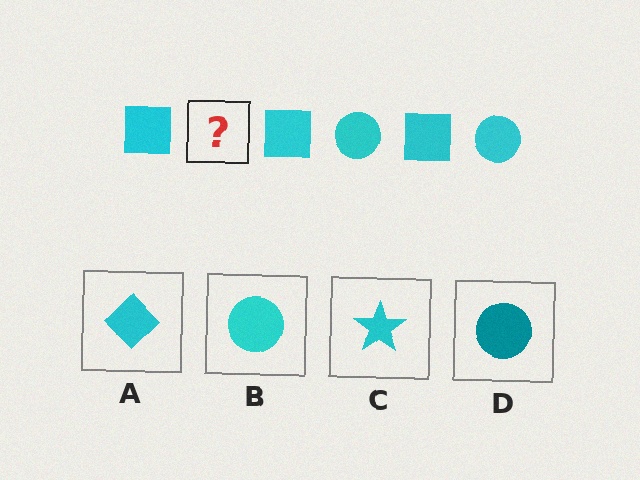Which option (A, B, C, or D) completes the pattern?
B.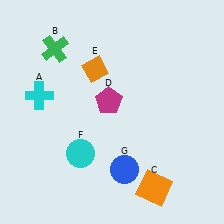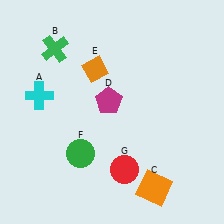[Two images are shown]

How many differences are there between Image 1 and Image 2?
There are 2 differences between the two images.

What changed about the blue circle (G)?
In Image 1, G is blue. In Image 2, it changed to red.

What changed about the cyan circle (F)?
In Image 1, F is cyan. In Image 2, it changed to green.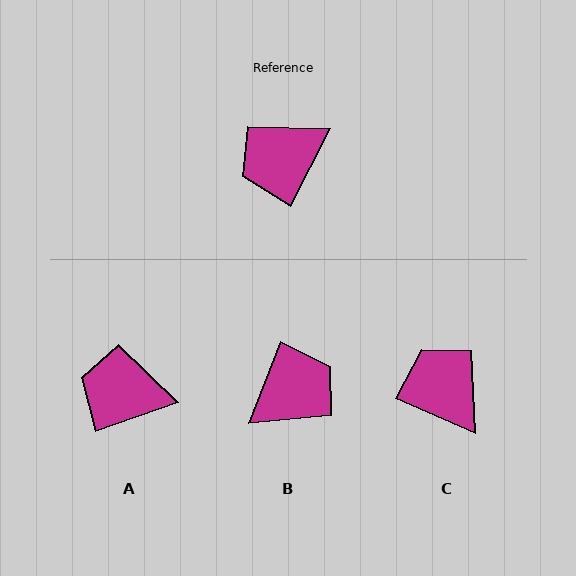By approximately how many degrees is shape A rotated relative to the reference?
Approximately 43 degrees clockwise.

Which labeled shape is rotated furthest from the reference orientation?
B, about 174 degrees away.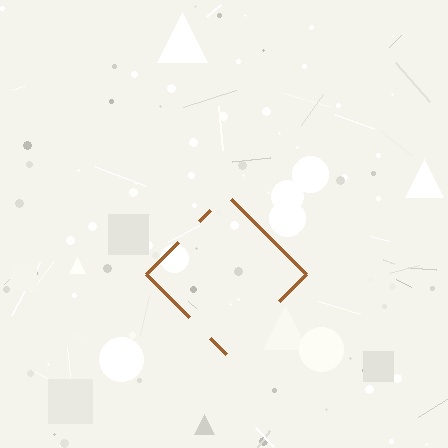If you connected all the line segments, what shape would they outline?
They would outline a diamond.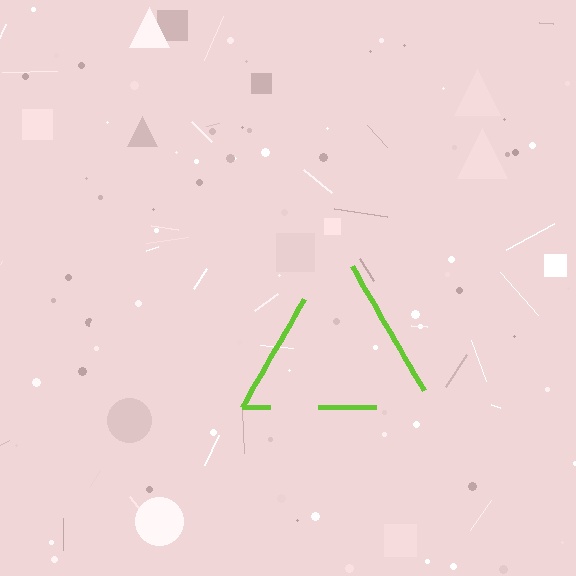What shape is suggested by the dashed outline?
The dashed outline suggests a triangle.